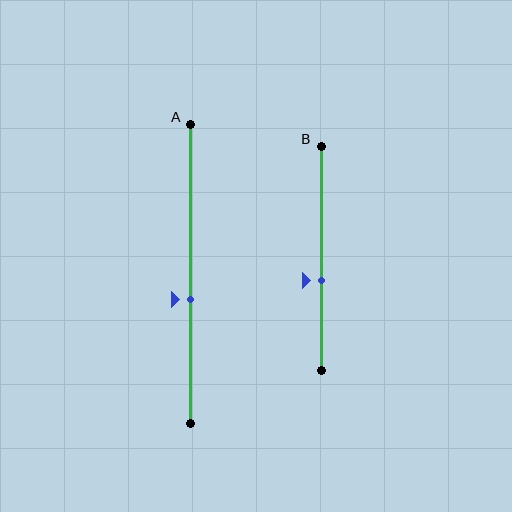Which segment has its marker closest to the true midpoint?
Segment A has its marker closest to the true midpoint.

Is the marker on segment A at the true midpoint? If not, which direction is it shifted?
No, the marker on segment A is shifted downward by about 9% of the segment length.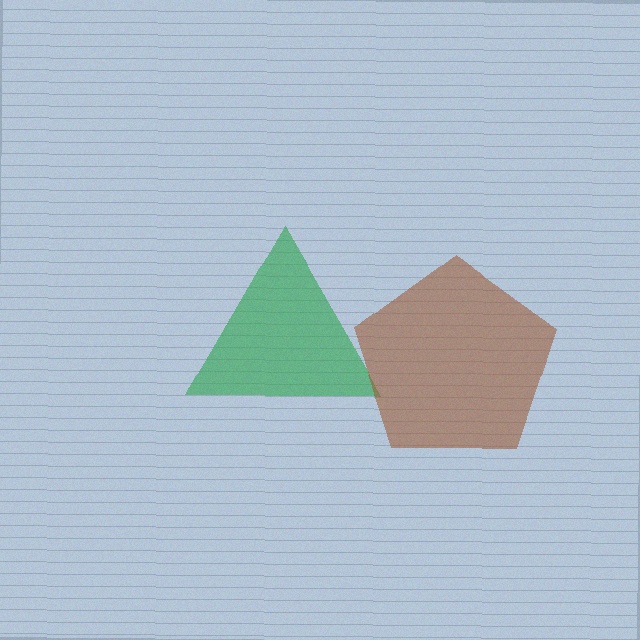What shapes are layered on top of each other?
The layered shapes are: a green triangle, a brown pentagon.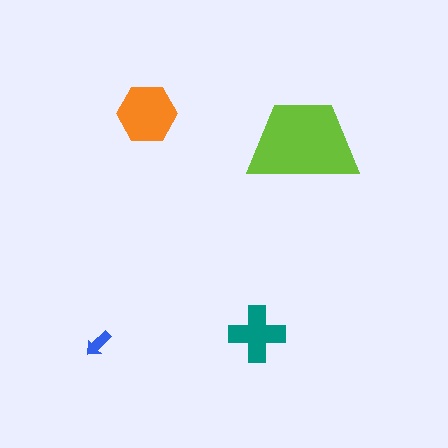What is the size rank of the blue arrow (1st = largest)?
4th.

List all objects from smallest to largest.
The blue arrow, the teal cross, the orange hexagon, the lime trapezoid.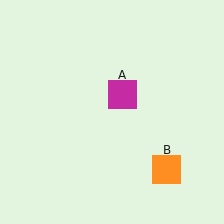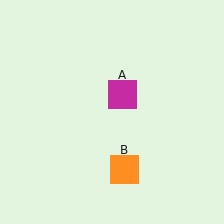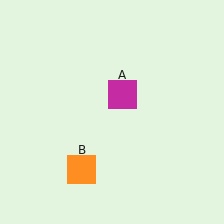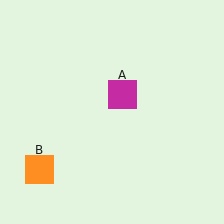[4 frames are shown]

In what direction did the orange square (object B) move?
The orange square (object B) moved left.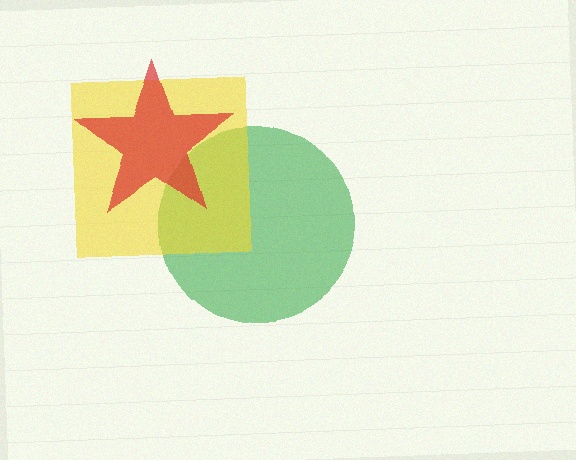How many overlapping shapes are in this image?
There are 3 overlapping shapes in the image.